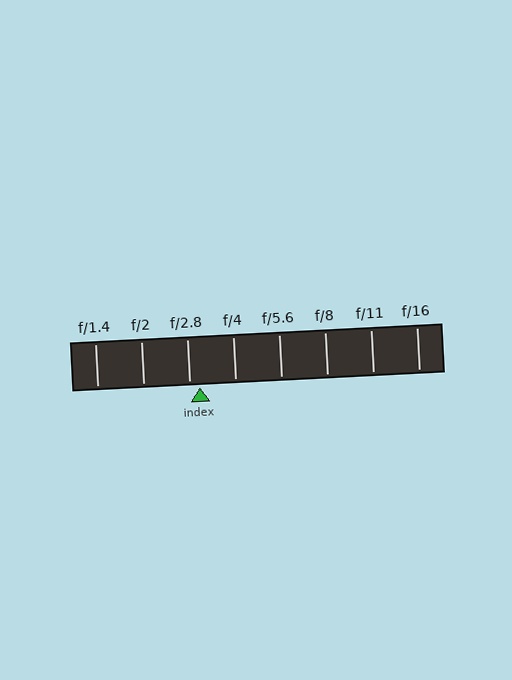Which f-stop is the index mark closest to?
The index mark is closest to f/2.8.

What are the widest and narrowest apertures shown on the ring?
The widest aperture shown is f/1.4 and the narrowest is f/16.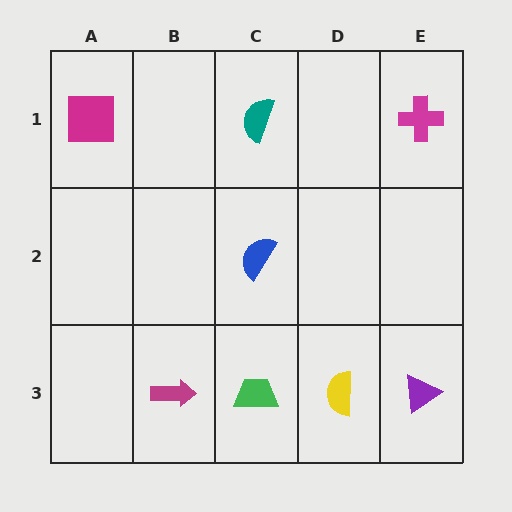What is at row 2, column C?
A blue semicircle.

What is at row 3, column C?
A green trapezoid.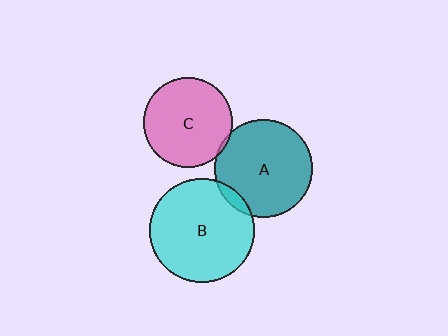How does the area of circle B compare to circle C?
Approximately 1.4 times.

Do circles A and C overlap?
Yes.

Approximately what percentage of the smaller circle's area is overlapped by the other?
Approximately 5%.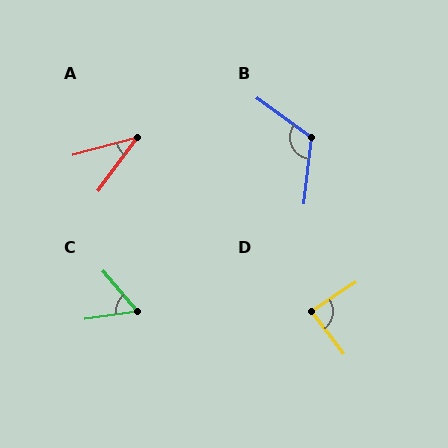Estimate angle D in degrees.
Approximately 86 degrees.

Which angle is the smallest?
A, at approximately 39 degrees.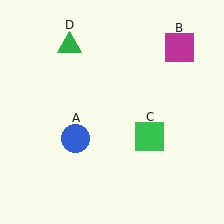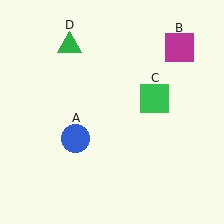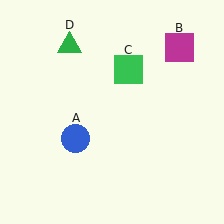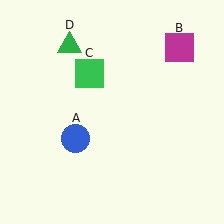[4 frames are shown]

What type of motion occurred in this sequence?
The green square (object C) rotated counterclockwise around the center of the scene.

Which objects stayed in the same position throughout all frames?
Blue circle (object A) and magenta square (object B) and green triangle (object D) remained stationary.